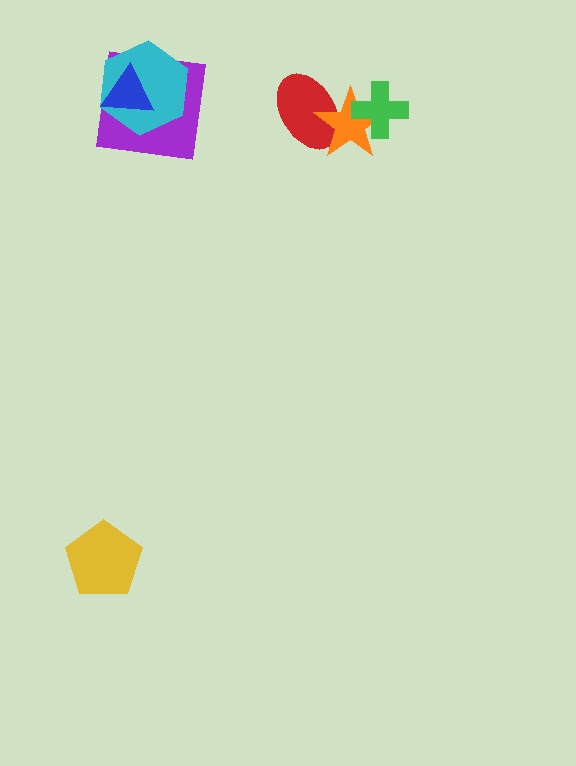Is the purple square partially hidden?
Yes, it is partially covered by another shape.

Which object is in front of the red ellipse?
The orange star is in front of the red ellipse.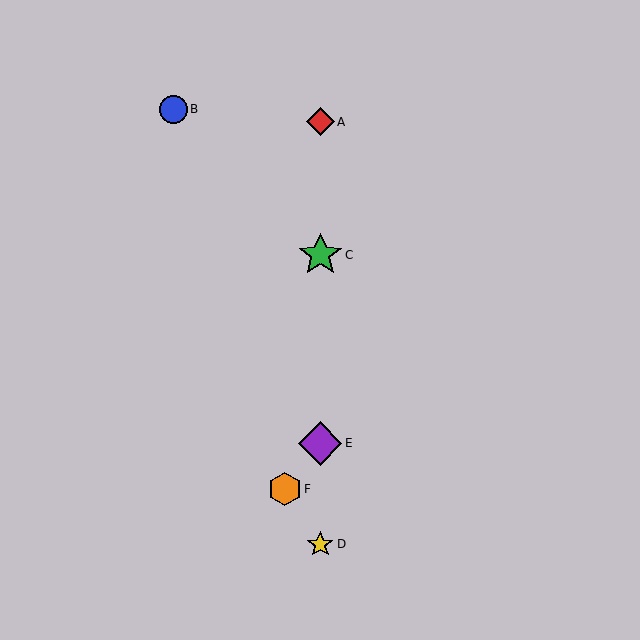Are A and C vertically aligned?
Yes, both are at x≈320.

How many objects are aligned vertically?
4 objects (A, C, D, E) are aligned vertically.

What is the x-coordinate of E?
Object E is at x≈320.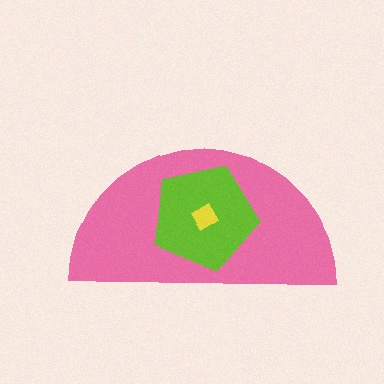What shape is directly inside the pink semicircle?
The lime pentagon.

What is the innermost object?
The yellow diamond.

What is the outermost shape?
The pink semicircle.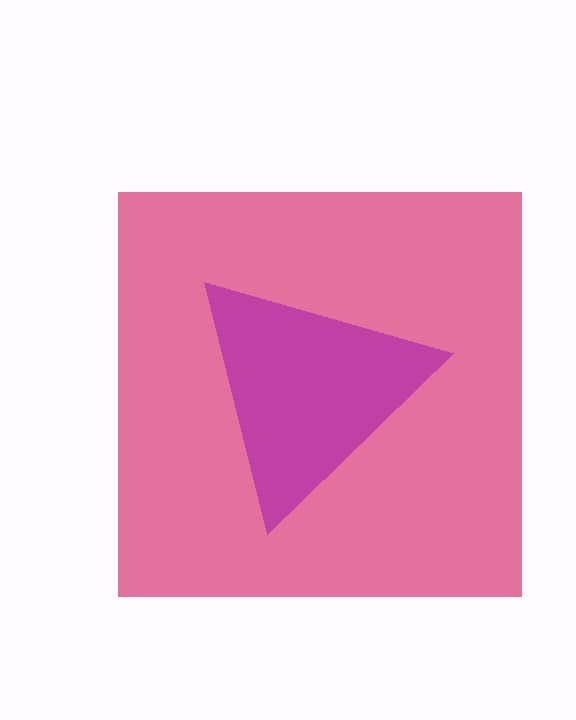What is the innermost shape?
The magenta triangle.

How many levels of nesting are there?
2.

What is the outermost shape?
The pink square.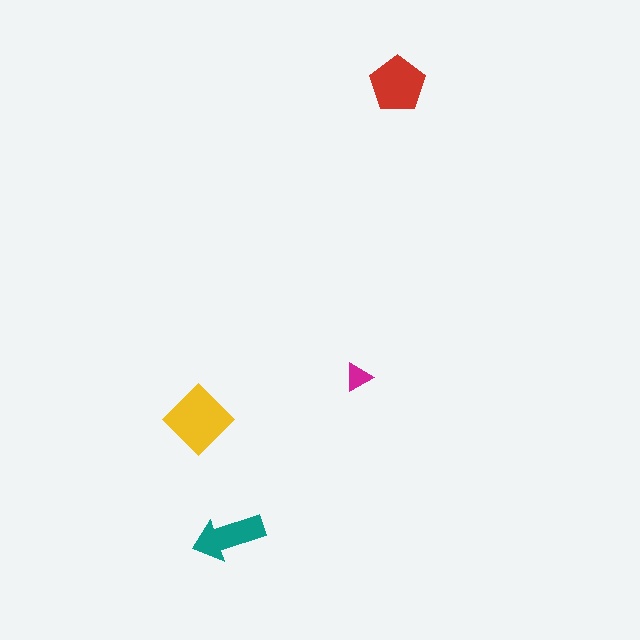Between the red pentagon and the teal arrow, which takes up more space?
The red pentagon.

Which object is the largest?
The yellow diamond.